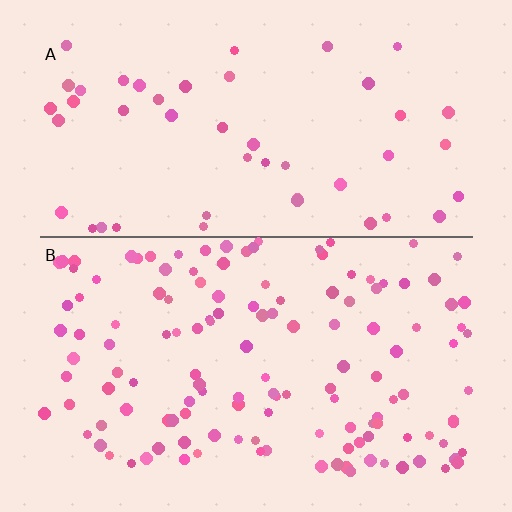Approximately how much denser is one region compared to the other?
Approximately 2.8× — region B over region A.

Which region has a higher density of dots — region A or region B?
B (the bottom).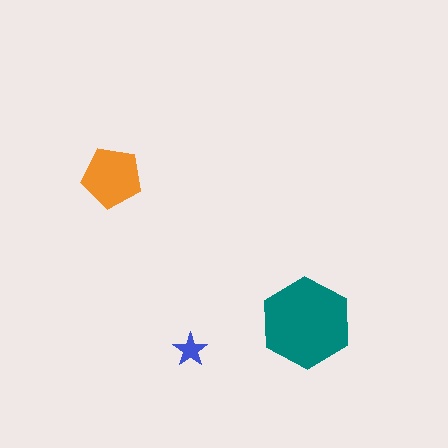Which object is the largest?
The teal hexagon.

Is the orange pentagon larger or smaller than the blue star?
Larger.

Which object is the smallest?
The blue star.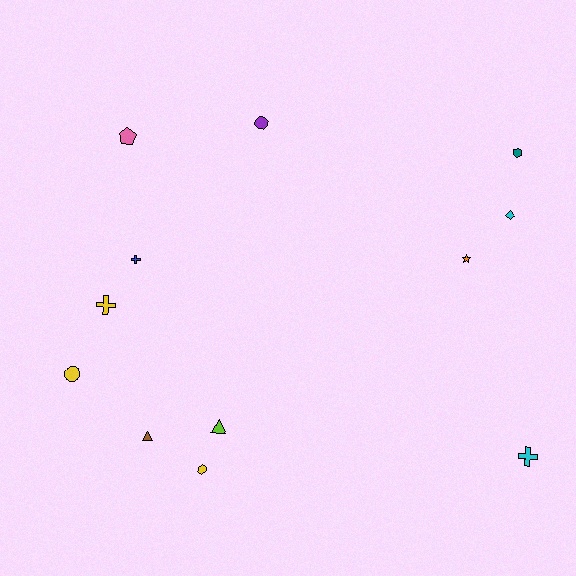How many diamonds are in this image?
There is 1 diamond.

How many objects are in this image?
There are 12 objects.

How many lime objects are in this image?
There is 1 lime object.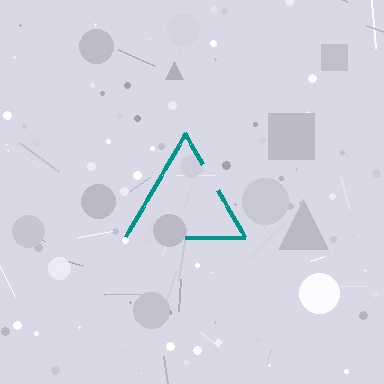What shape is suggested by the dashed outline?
The dashed outline suggests a triangle.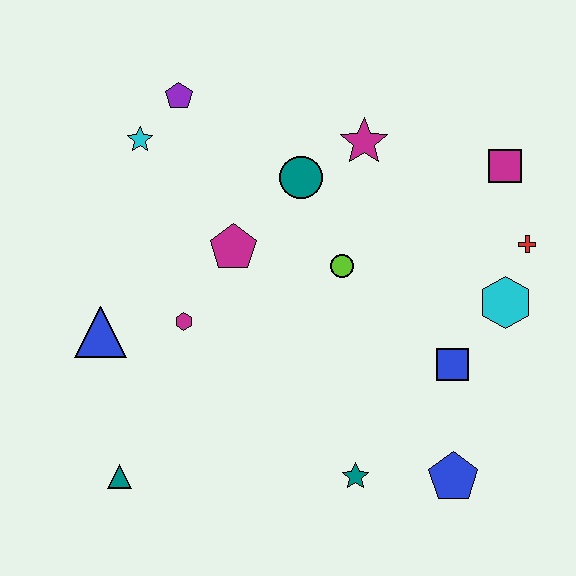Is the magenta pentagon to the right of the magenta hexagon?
Yes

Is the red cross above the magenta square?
No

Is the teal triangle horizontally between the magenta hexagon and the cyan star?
No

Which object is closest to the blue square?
The cyan hexagon is closest to the blue square.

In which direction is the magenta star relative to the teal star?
The magenta star is above the teal star.